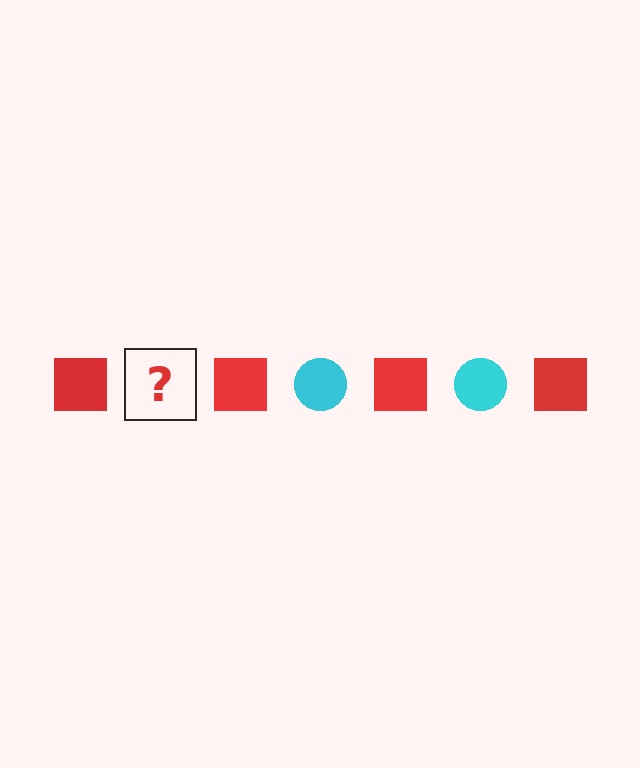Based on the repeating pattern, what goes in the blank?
The blank should be a cyan circle.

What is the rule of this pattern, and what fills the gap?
The rule is that the pattern alternates between red square and cyan circle. The gap should be filled with a cyan circle.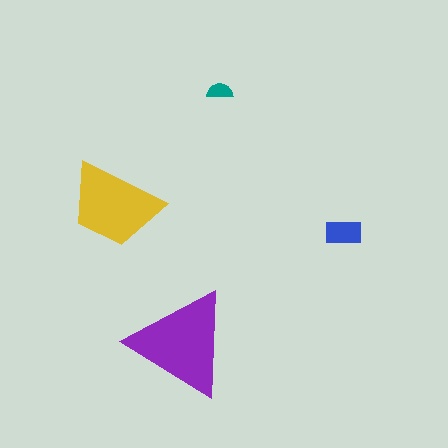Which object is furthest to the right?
The blue rectangle is rightmost.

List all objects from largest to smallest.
The purple triangle, the yellow trapezoid, the blue rectangle, the teal semicircle.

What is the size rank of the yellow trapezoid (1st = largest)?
2nd.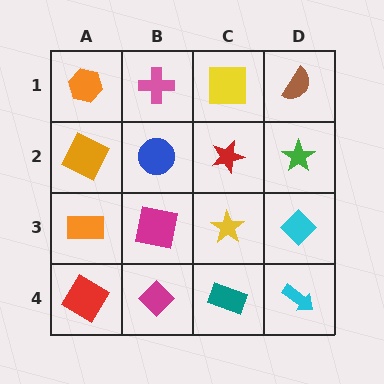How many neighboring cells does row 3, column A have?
3.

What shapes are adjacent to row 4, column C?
A yellow star (row 3, column C), a magenta diamond (row 4, column B), a cyan arrow (row 4, column D).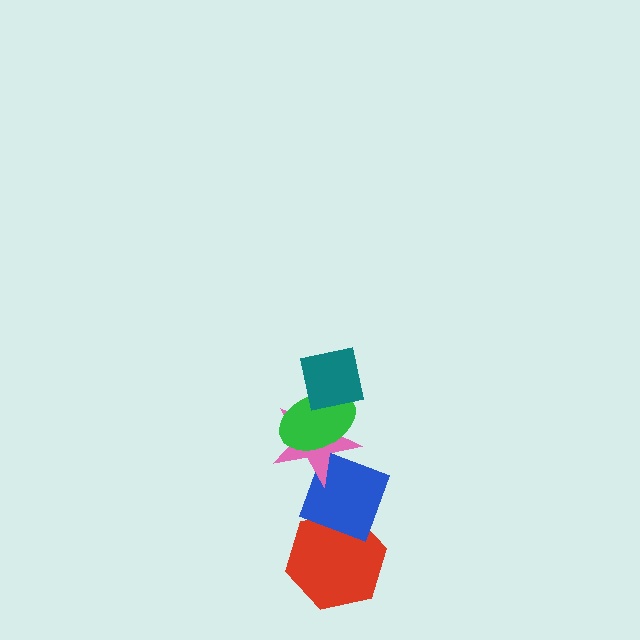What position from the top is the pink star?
The pink star is 3rd from the top.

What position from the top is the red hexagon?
The red hexagon is 5th from the top.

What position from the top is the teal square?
The teal square is 1st from the top.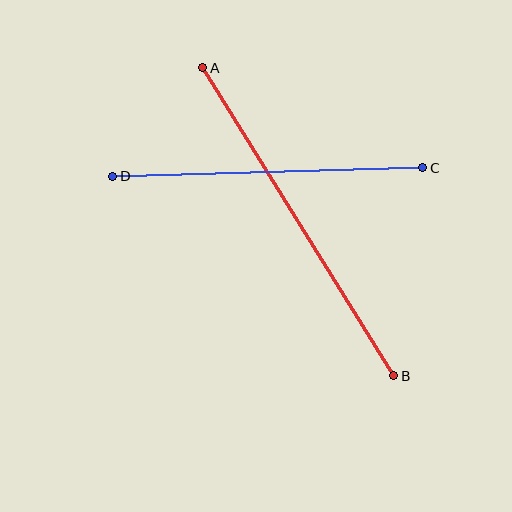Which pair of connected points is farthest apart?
Points A and B are farthest apart.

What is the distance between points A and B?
The distance is approximately 363 pixels.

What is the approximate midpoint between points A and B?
The midpoint is at approximately (298, 222) pixels.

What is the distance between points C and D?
The distance is approximately 310 pixels.